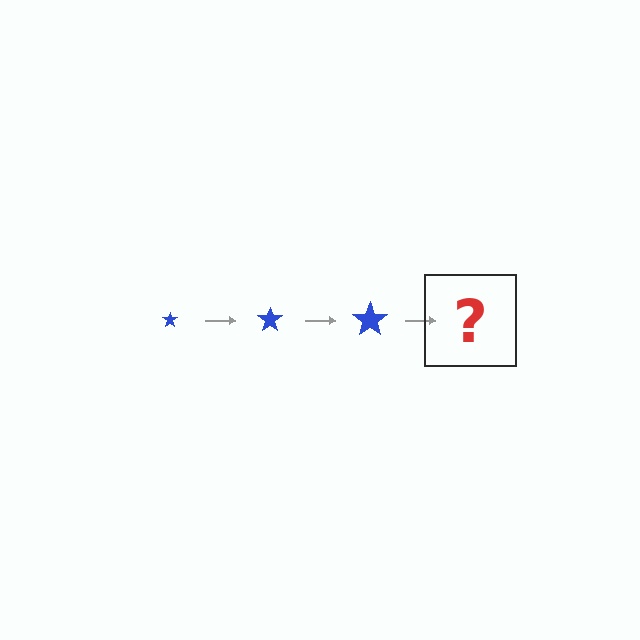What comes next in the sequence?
The next element should be a blue star, larger than the previous one.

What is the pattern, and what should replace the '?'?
The pattern is that the star gets progressively larger each step. The '?' should be a blue star, larger than the previous one.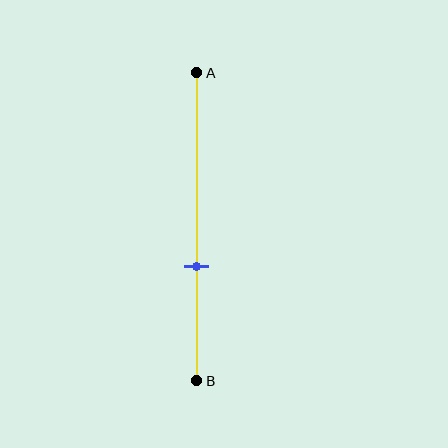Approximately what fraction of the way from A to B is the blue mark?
The blue mark is approximately 65% of the way from A to B.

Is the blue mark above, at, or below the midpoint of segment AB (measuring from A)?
The blue mark is below the midpoint of segment AB.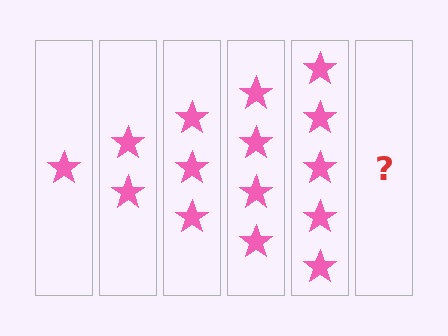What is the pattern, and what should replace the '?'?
The pattern is that each step adds one more star. The '?' should be 6 stars.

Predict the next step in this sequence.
The next step is 6 stars.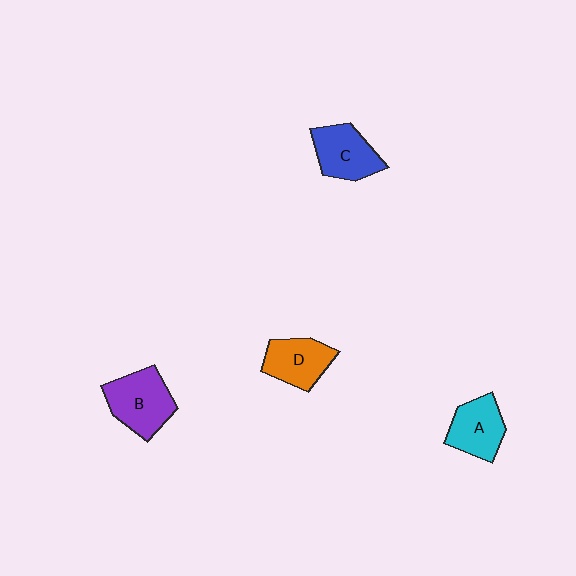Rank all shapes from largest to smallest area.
From largest to smallest: B (purple), C (blue), A (cyan), D (orange).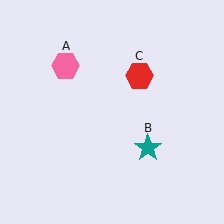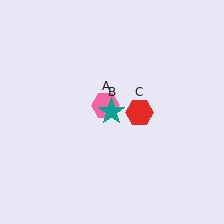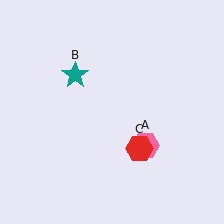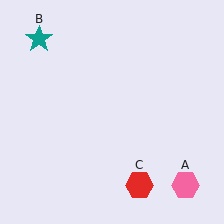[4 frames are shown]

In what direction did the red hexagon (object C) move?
The red hexagon (object C) moved down.